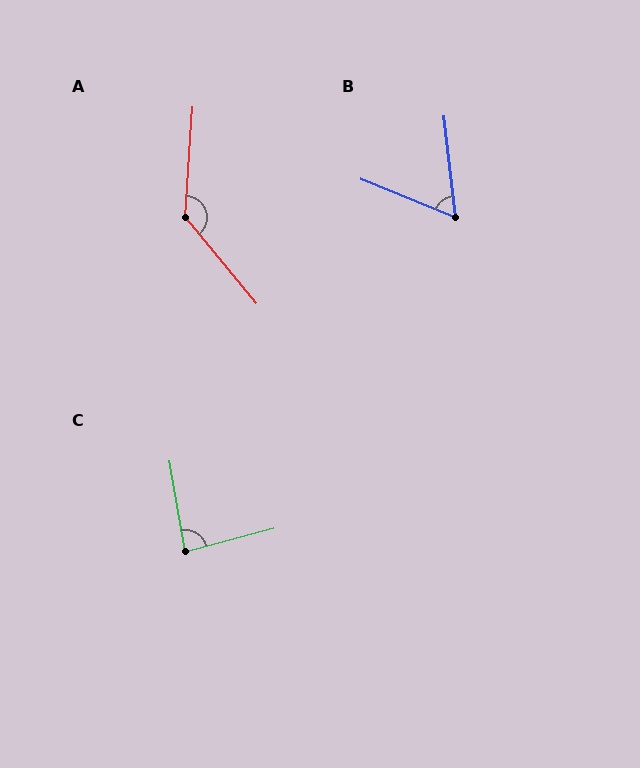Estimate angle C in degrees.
Approximately 85 degrees.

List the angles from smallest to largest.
B (62°), C (85°), A (137°).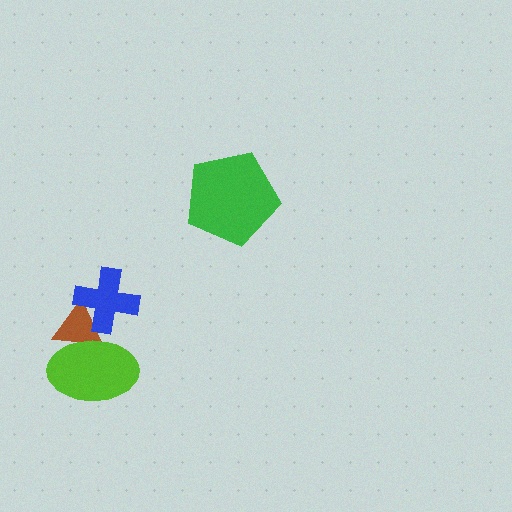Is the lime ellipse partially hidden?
No, no other shape covers it.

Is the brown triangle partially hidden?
Yes, it is partially covered by another shape.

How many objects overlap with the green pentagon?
0 objects overlap with the green pentagon.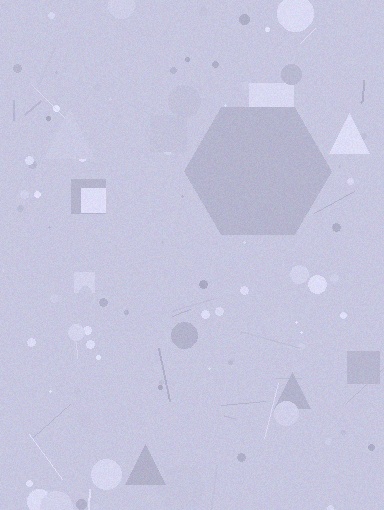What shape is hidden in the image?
A hexagon is hidden in the image.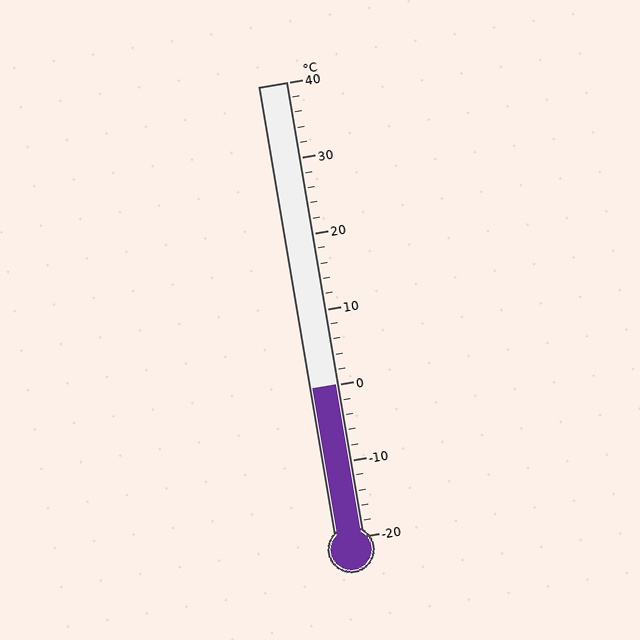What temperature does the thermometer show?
The thermometer shows approximately 0°C.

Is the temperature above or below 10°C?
The temperature is below 10°C.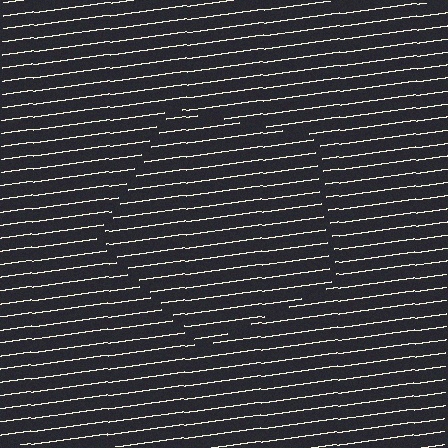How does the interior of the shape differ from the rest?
The interior of the shape contains the same grating, shifted by half a period — the contour is defined by the phase discontinuity where line-ends from the inner and outer gratings abut.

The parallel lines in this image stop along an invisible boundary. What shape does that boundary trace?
An illusory pentagon. The interior of the shape contains the same grating, shifted by half a period — the contour is defined by the phase discontinuity where line-ends from the inner and outer gratings abut.